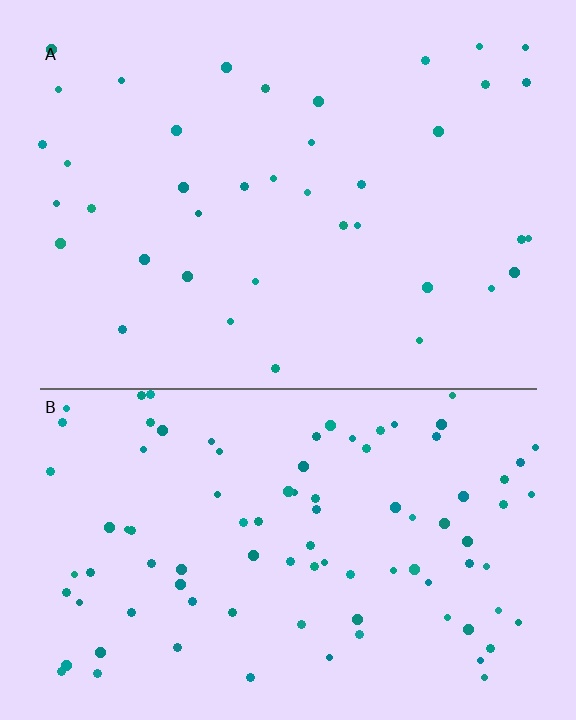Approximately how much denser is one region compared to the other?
Approximately 2.4× — region B over region A.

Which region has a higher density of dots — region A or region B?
B (the bottom).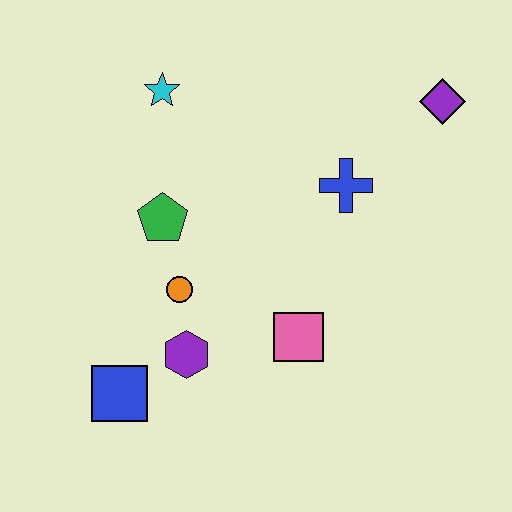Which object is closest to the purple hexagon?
The orange circle is closest to the purple hexagon.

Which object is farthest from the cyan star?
The blue square is farthest from the cyan star.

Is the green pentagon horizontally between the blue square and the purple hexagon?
Yes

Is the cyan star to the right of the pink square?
No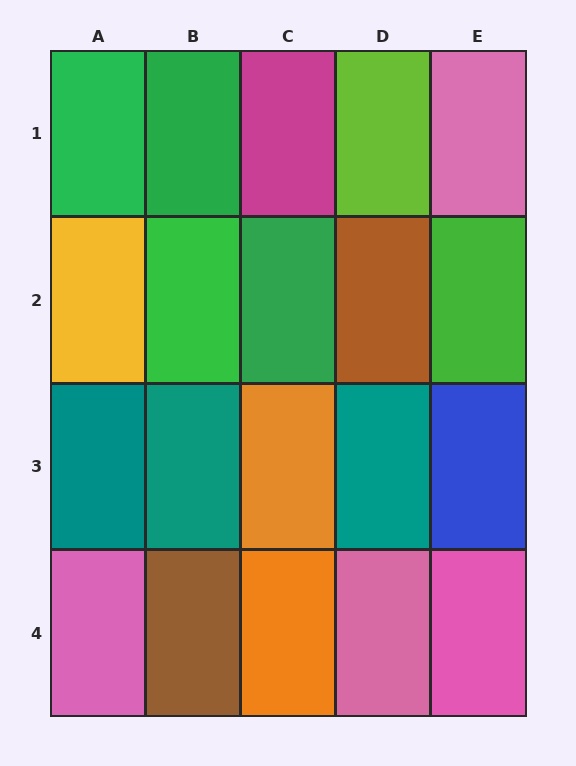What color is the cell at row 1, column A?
Green.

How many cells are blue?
1 cell is blue.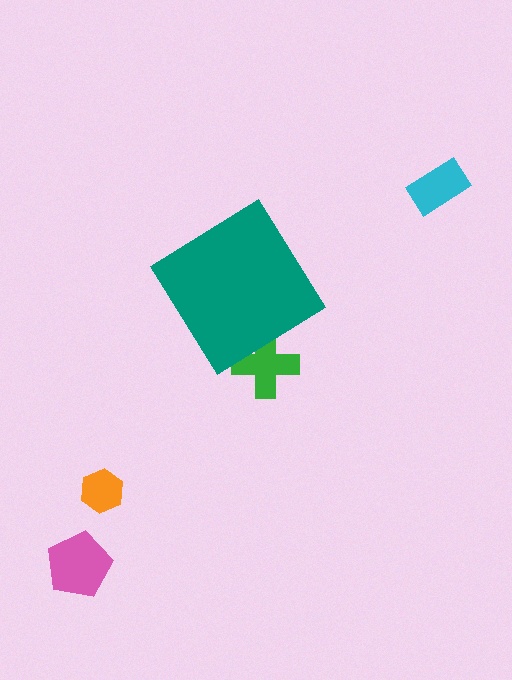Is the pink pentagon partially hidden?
No, the pink pentagon is fully visible.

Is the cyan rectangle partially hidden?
No, the cyan rectangle is fully visible.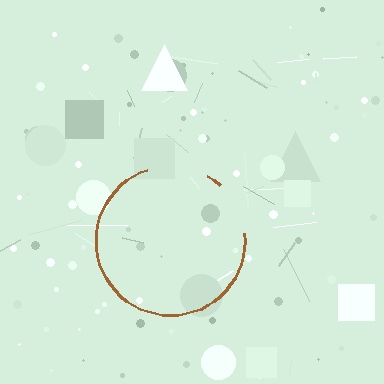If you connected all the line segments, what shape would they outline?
They would outline a circle.